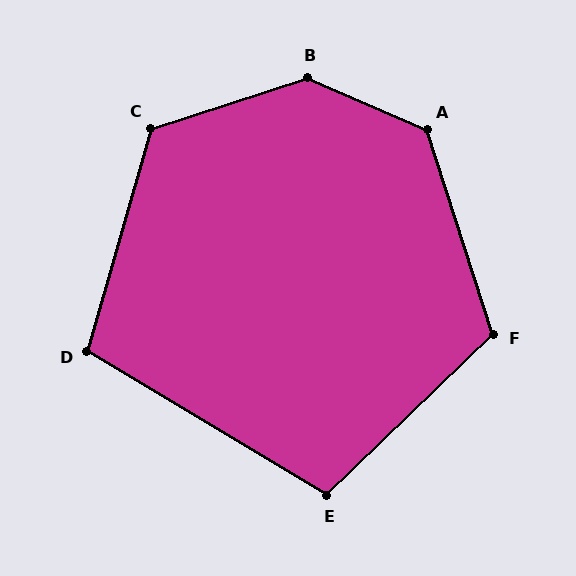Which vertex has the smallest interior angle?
E, at approximately 105 degrees.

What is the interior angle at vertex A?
Approximately 131 degrees (obtuse).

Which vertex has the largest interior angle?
B, at approximately 139 degrees.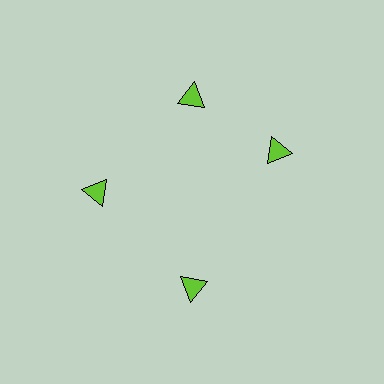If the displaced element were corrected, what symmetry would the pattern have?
It would have 4-fold rotational symmetry — the pattern would map onto itself every 90 degrees.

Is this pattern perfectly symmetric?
No. The 4 lime triangles are arranged in a ring, but one element near the 3 o'clock position is rotated out of alignment along the ring, breaking the 4-fold rotational symmetry.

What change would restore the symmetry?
The symmetry would be restored by rotating it back into even spacing with its neighbors so that all 4 triangles sit at equal angles and equal distance from the center.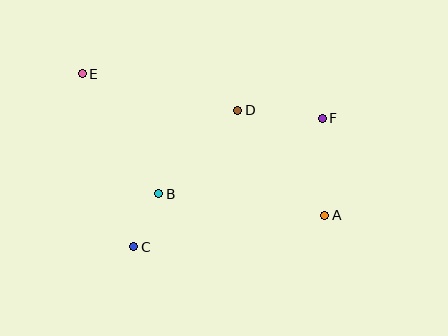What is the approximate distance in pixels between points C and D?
The distance between C and D is approximately 171 pixels.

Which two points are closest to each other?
Points B and C are closest to each other.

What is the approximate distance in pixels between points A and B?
The distance between A and B is approximately 168 pixels.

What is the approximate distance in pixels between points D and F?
The distance between D and F is approximately 85 pixels.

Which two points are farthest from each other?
Points A and E are farthest from each other.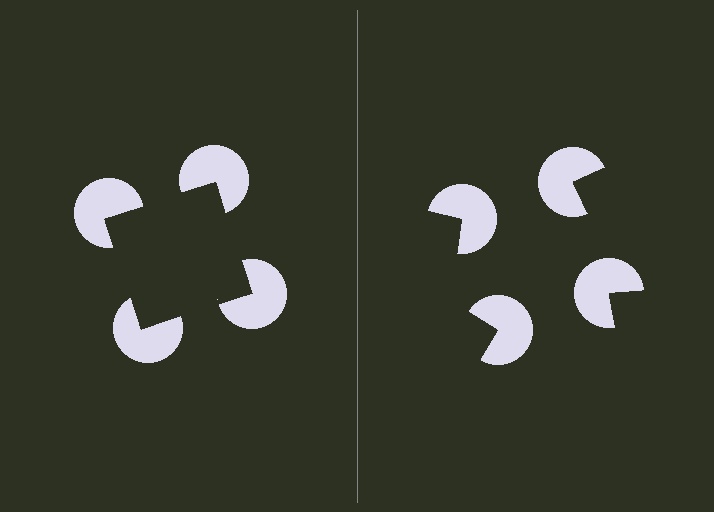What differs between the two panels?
The pac-man discs are positioned identically on both sides; only the wedge orientations differ. On the left they align to a square; on the right they are misaligned.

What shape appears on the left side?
An illusory square.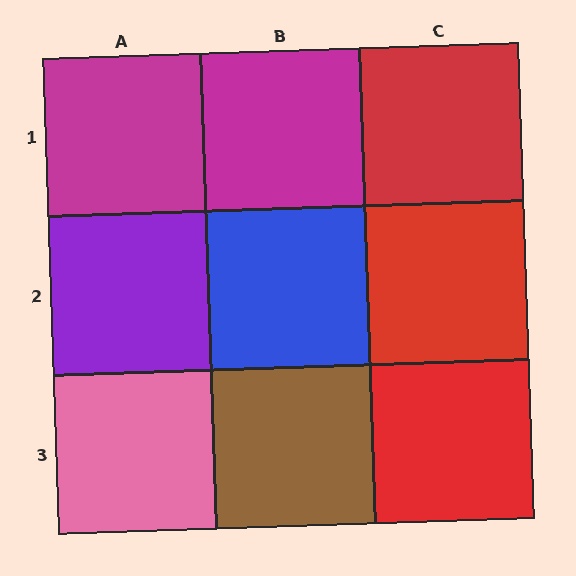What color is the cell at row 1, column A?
Magenta.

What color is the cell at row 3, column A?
Pink.